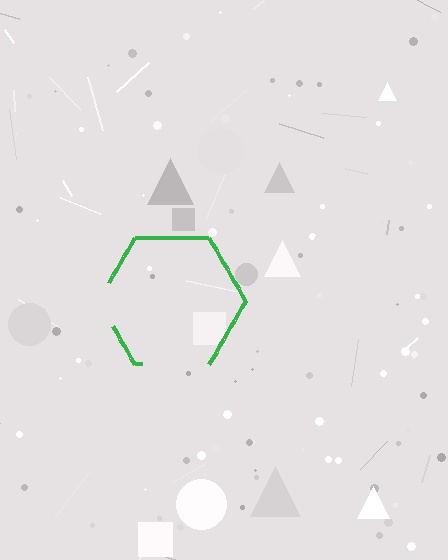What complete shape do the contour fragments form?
The contour fragments form a hexagon.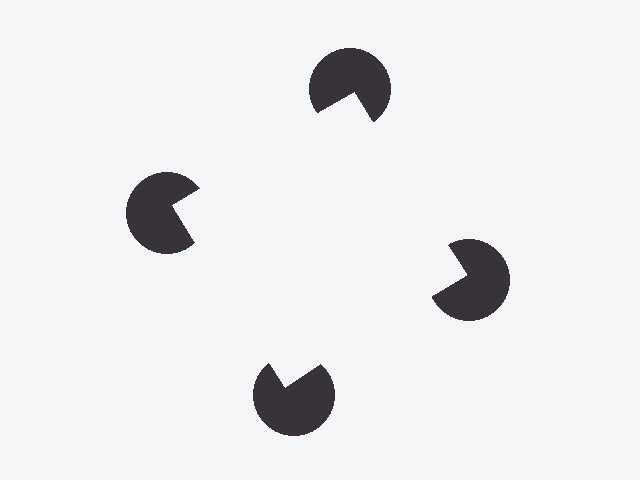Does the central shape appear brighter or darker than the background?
It typically appears slightly brighter than the background, even though no actual brightness change is drawn.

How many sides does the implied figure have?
4 sides.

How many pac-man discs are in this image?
There are 4 — one at each vertex of the illusory square.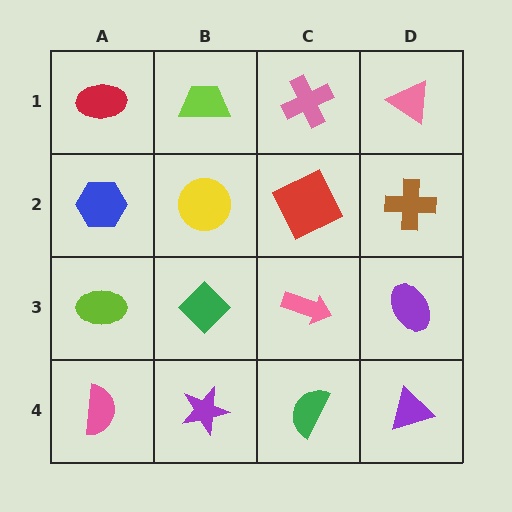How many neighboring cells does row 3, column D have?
3.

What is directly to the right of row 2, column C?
A brown cross.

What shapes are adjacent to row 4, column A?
A lime ellipse (row 3, column A), a purple star (row 4, column B).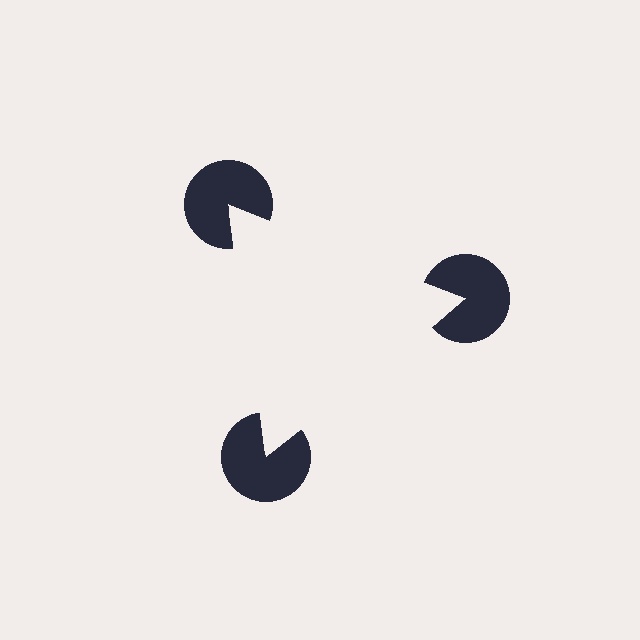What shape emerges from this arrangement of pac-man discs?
An illusory triangle — its edges are inferred from the aligned wedge cuts in the pac-man discs, not physically drawn.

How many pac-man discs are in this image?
There are 3 — one at each vertex of the illusory triangle.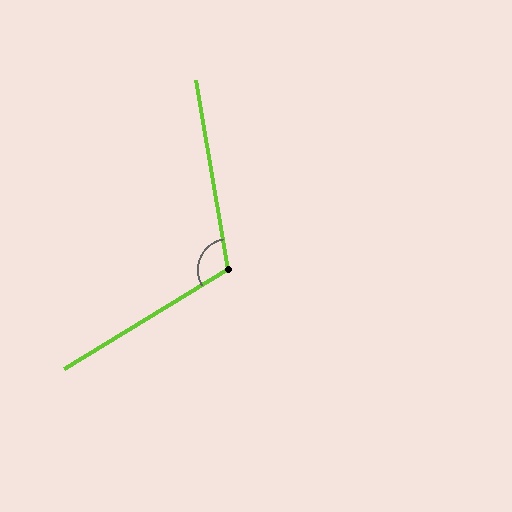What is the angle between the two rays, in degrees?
Approximately 112 degrees.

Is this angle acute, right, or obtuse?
It is obtuse.